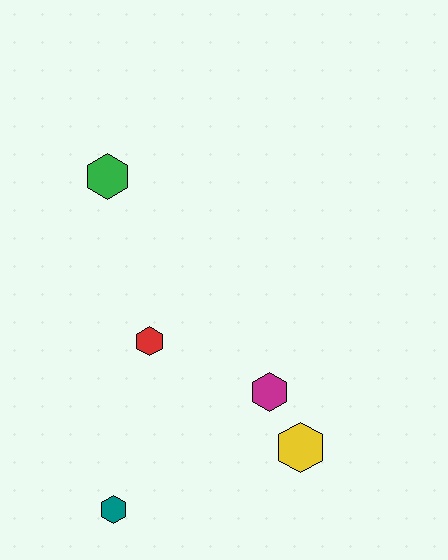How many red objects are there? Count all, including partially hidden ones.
There is 1 red object.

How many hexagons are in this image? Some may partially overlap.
There are 5 hexagons.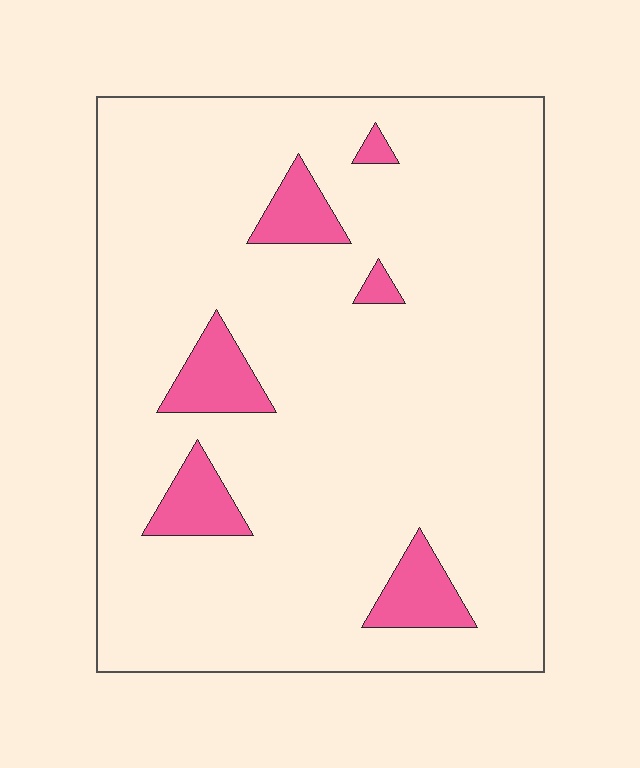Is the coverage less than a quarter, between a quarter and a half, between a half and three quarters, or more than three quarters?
Less than a quarter.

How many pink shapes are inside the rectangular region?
6.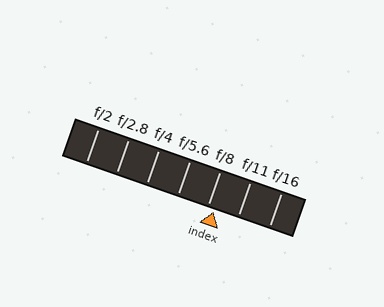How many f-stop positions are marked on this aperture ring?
There are 7 f-stop positions marked.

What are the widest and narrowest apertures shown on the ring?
The widest aperture shown is f/2 and the narrowest is f/16.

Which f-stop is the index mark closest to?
The index mark is closest to f/8.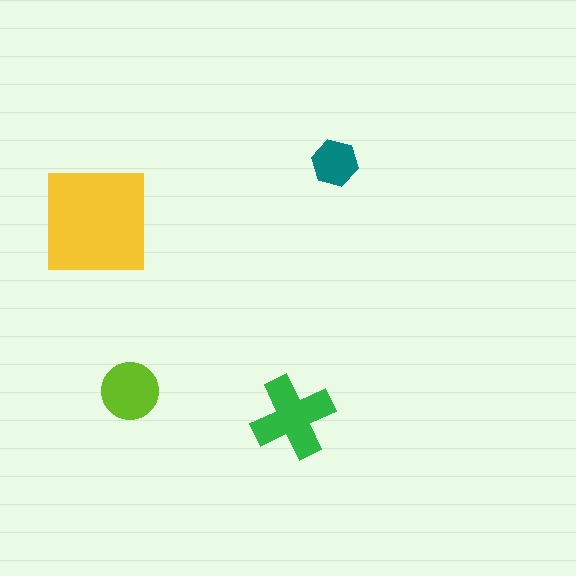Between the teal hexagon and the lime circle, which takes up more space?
The lime circle.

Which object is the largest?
The yellow square.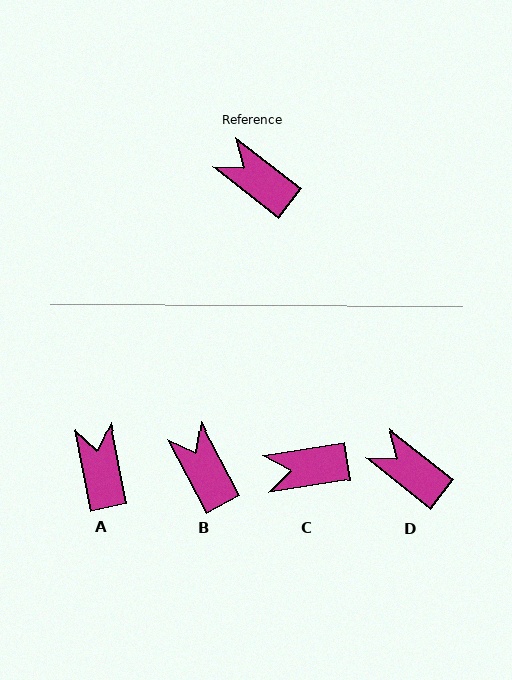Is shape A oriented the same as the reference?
No, it is off by about 41 degrees.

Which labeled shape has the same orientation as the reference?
D.